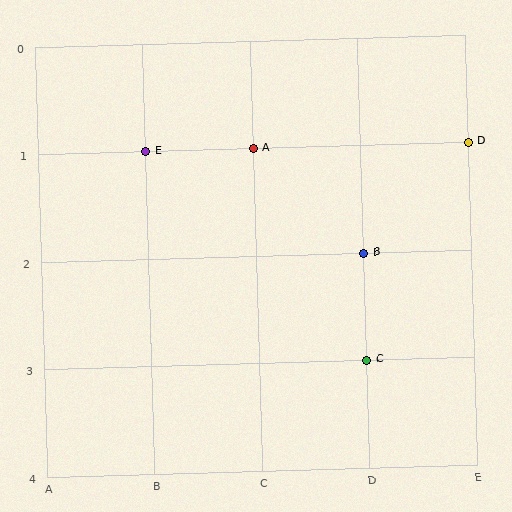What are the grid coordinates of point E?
Point E is at grid coordinates (B, 1).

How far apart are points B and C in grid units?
Points B and C are 1 row apart.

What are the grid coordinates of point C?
Point C is at grid coordinates (D, 3).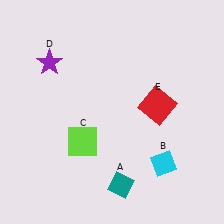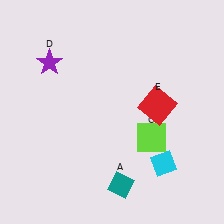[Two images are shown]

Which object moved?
The lime square (C) moved right.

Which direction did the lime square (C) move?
The lime square (C) moved right.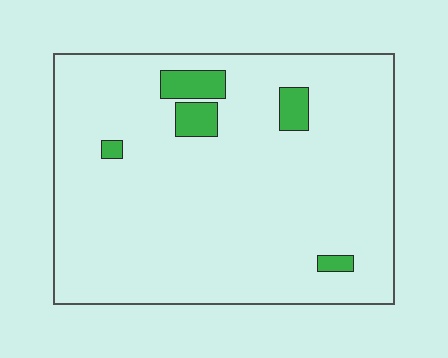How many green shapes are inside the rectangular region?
5.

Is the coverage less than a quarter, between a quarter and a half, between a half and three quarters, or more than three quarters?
Less than a quarter.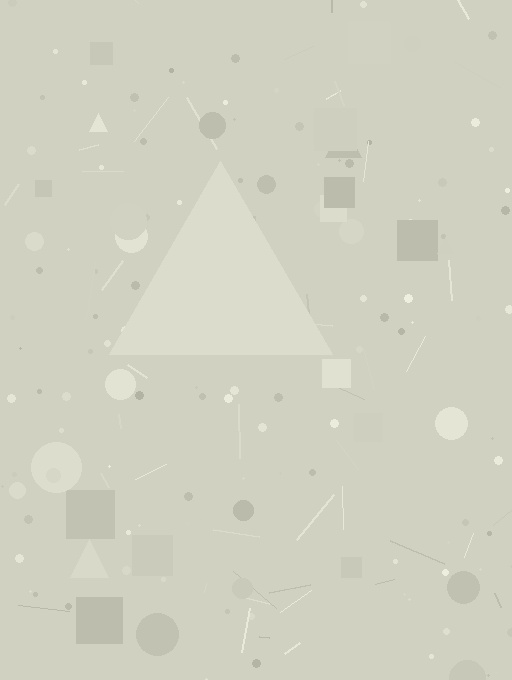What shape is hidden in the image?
A triangle is hidden in the image.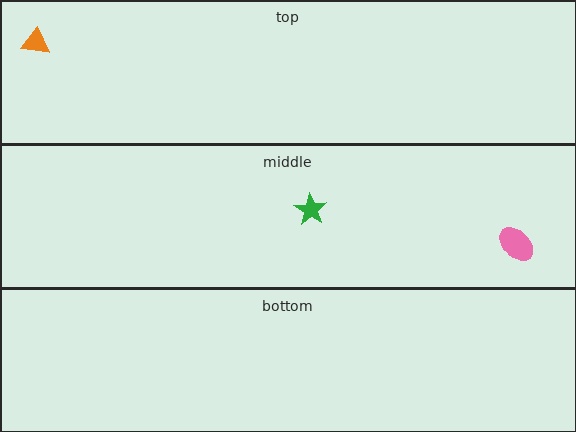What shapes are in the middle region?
The pink ellipse, the green star.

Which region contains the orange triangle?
The top region.